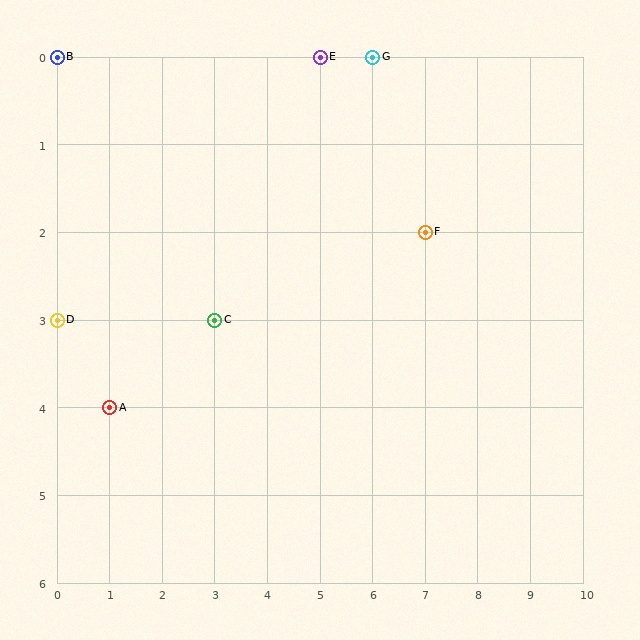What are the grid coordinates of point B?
Point B is at grid coordinates (0, 0).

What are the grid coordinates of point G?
Point G is at grid coordinates (6, 0).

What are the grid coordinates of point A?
Point A is at grid coordinates (1, 4).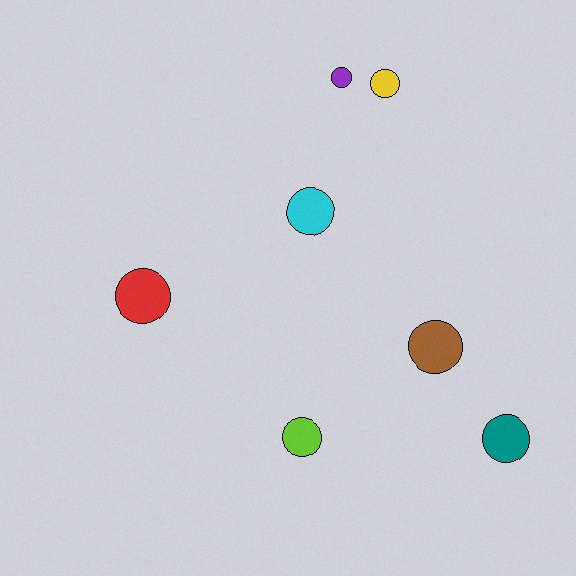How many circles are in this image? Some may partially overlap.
There are 7 circles.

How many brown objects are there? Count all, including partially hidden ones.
There is 1 brown object.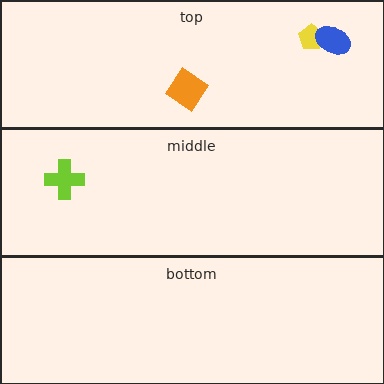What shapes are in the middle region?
The lime cross.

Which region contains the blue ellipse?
The top region.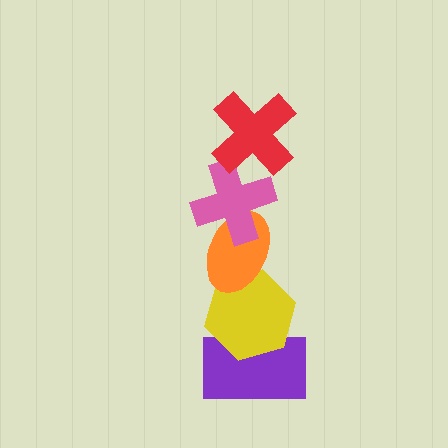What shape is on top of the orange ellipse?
The pink cross is on top of the orange ellipse.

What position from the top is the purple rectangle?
The purple rectangle is 5th from the top.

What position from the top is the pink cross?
The pink cross is 2nd from the top.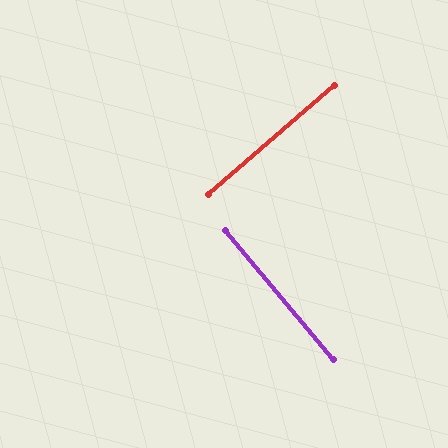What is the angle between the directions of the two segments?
Approximately 89 degrees.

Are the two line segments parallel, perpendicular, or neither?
Perpendicular — they meet at approximately 89°.